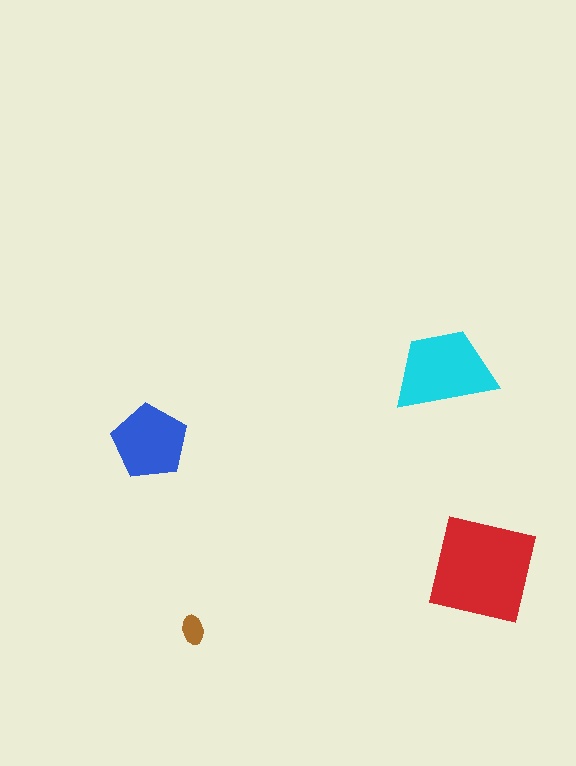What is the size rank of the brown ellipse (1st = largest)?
4th.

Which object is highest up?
The cyan trapezoid is topmost.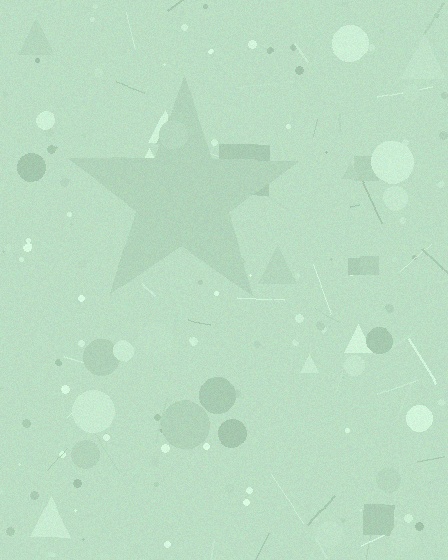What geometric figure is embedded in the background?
A star is embedded in the background.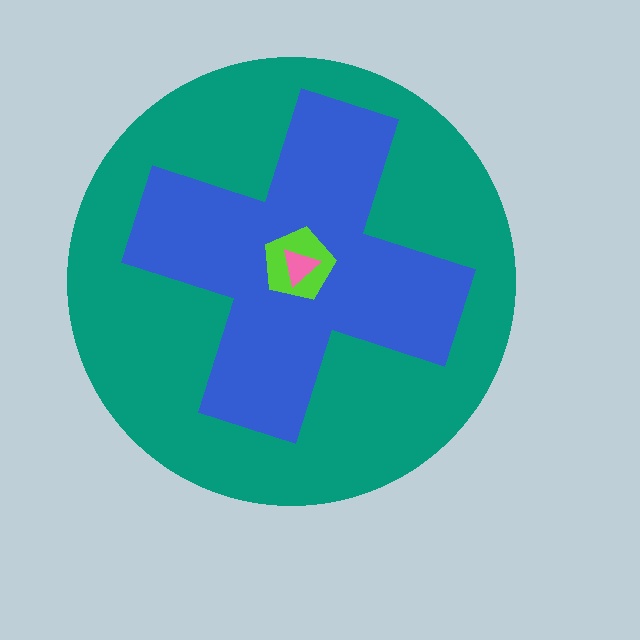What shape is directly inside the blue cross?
The lime pentagon.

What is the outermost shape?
The teal circle.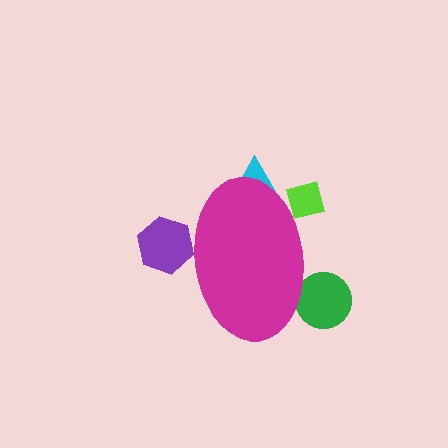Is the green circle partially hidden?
Yes, the green circle is partially hidden behind the magenta ellipse.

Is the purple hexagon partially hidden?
Yes, the purple hexagon is partially hidden behind the magenta ellipse.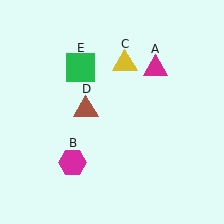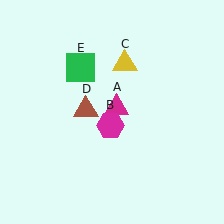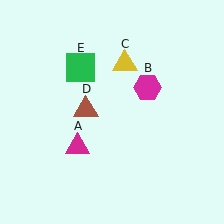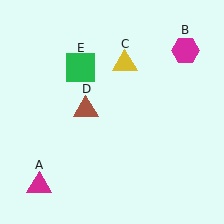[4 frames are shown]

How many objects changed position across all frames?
2 objects changed position: magenta triangle (object A), magenta hexagon (object B).